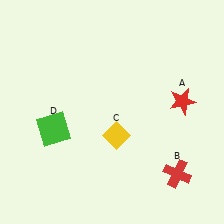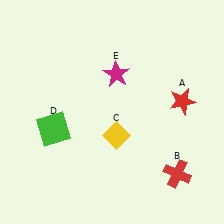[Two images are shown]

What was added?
A magenta star (E) was added in Image 2.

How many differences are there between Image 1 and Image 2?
There is 1 difference between the two images.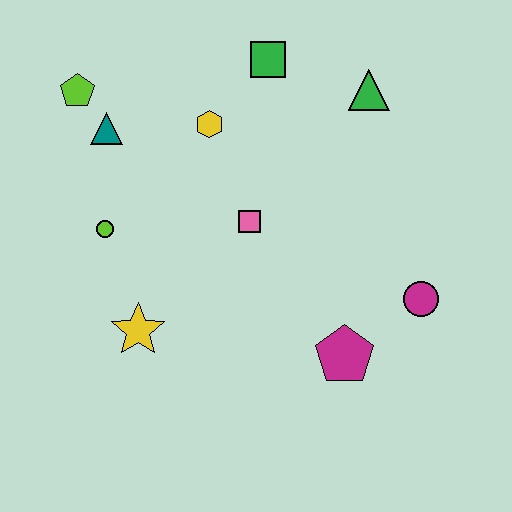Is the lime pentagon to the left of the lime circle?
Yes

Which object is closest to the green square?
The yellow hexagon is closest to the green square.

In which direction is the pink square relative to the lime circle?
The pink square is to the right of the lime circle.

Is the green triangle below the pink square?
No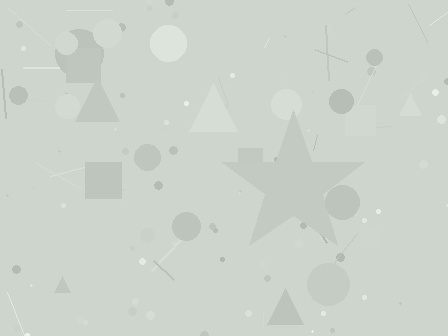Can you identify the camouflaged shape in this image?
The camouflaged shape is a star.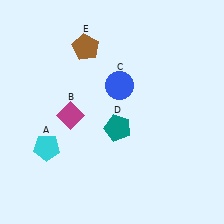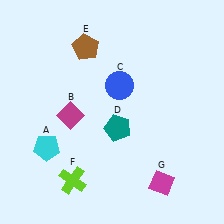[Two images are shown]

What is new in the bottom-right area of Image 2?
A magenta diamond (G) was added in the bottom-right area of Image 2.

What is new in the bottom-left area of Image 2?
A lime cross (F) was added in the bottom-left area of Image 2.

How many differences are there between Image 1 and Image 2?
There are 2 differences between the two images.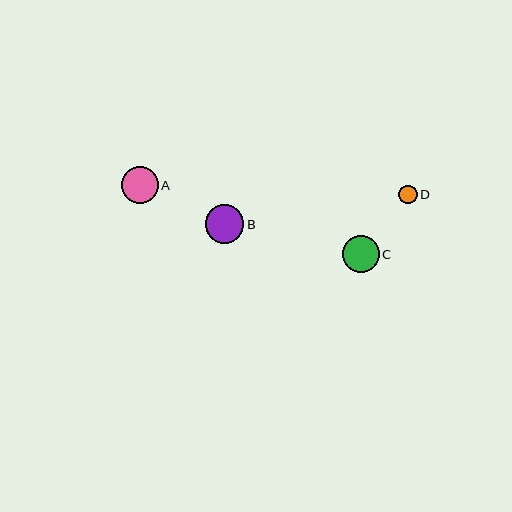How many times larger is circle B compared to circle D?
Circle B is approximately 2.1 times the size of circle D.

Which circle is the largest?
Circle B is the largest with a size of approximately 39 pixels.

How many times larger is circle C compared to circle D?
Circle C is approximately 2.0 times the size of circle D.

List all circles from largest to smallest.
From largest to smallest: B, C, A, D.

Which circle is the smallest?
Circle D is the smallest with a size of approximately 18 pixels.